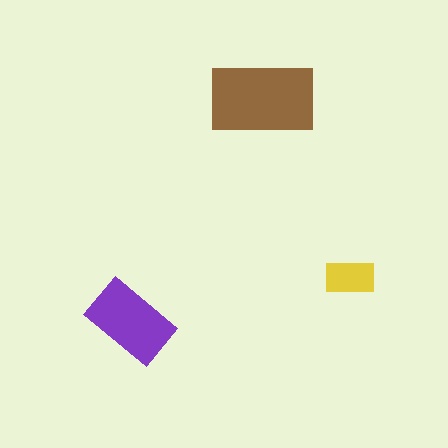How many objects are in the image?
There are 3 objects in the image.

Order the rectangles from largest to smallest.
the brown one, the purple one, the yellow one.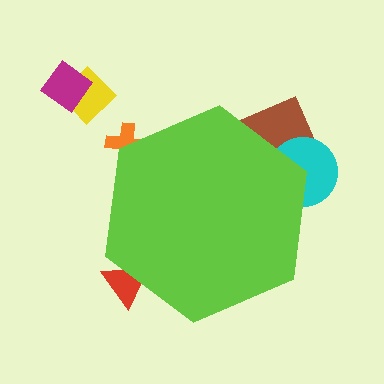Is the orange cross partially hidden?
Yes, the orange cross is partially hidden behind the lime hexagon.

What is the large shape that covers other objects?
A lime hexagon.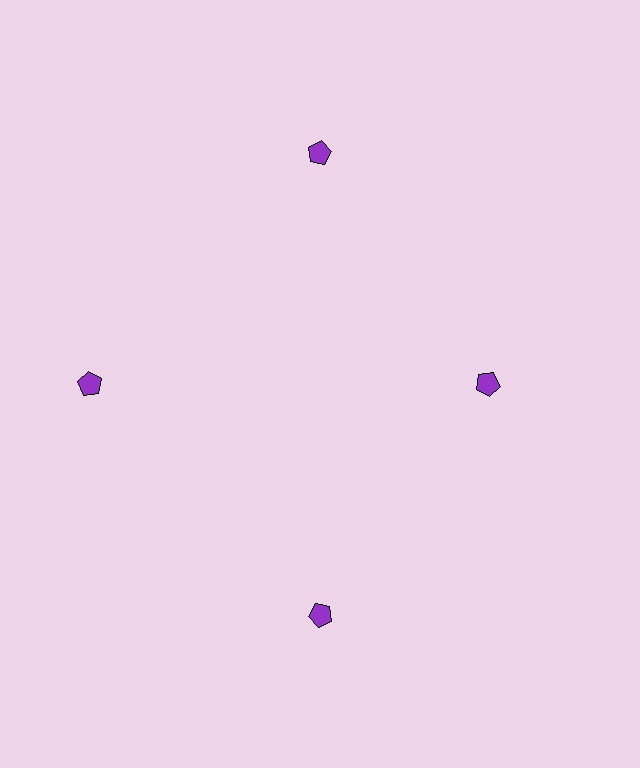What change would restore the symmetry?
The symmetry would be restored by moving it outward, back onto the ring so that all 4 pentagons sit at equal angles and equal distance from the center.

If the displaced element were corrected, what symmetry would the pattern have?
It would have 4-fold rotational symmetry — the pattern would map onto itself every 90 degrees.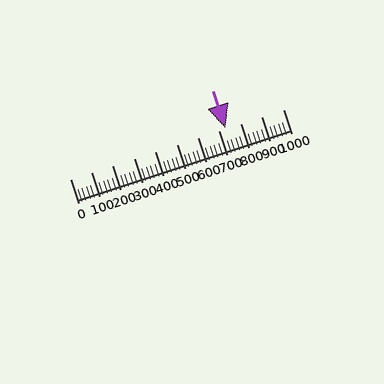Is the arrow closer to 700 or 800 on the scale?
The arrow is closer to 700.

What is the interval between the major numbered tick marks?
The major tick marks are spaced 100 units apart.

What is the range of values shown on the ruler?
The ruler shows values from 0 to 1000.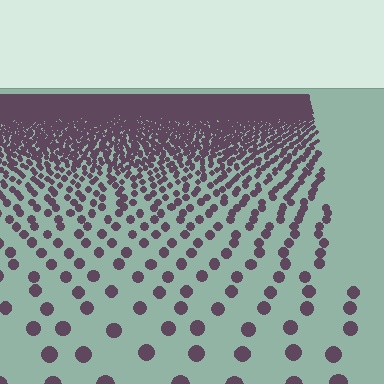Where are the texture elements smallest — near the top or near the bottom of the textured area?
Near the top.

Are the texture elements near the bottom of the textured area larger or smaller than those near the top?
Larger. Near the bottom, elements are closer to the viewer and appear at a bigger on-screen size.